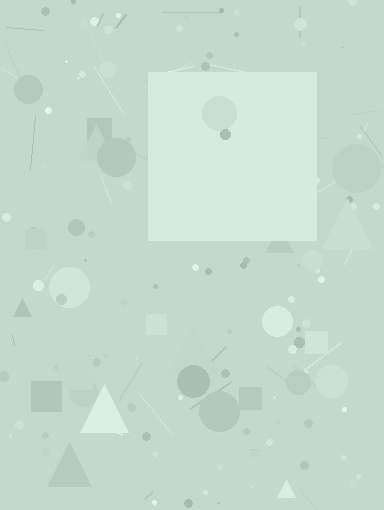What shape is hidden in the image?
A square is hidden in the image.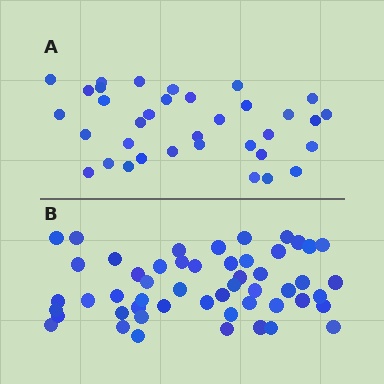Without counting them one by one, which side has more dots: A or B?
Region B (the bottom region) has more dots.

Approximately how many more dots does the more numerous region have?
Region B has approximately 15 more dots than region A.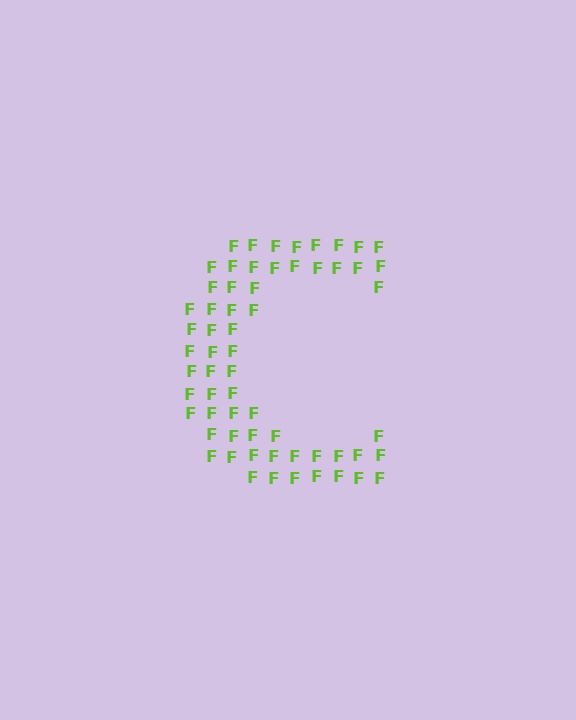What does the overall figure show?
The overall figure shows the letter C.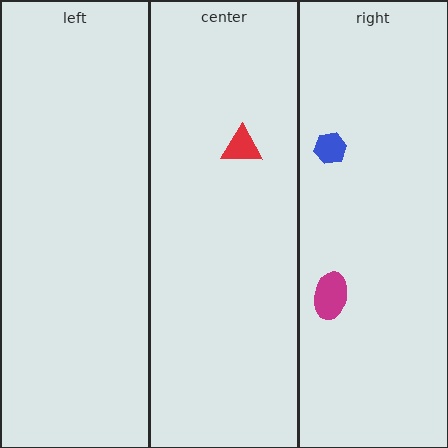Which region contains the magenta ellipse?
The right region.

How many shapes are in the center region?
1.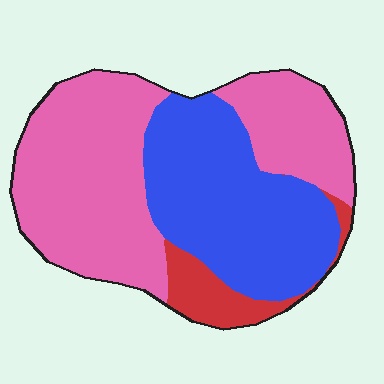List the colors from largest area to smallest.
From largest to smallest: pink, blue, red.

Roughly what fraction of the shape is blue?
Blue takes up between a quarter and a half of the shape.